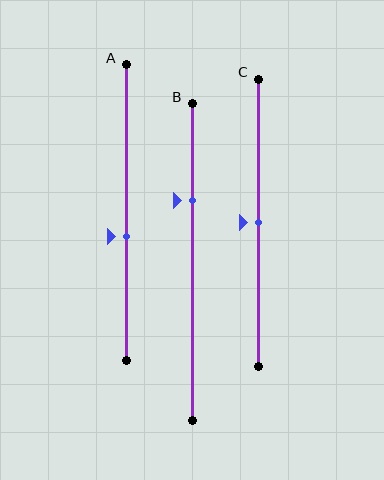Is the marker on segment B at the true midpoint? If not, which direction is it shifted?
No, the marker on segment B is shifted upward by about 19% of the segment length.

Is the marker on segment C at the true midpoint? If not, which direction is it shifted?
Yes, the marker on segment C is at the true midpoint.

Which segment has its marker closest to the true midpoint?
Segment C has its marker closest to the true midpoint.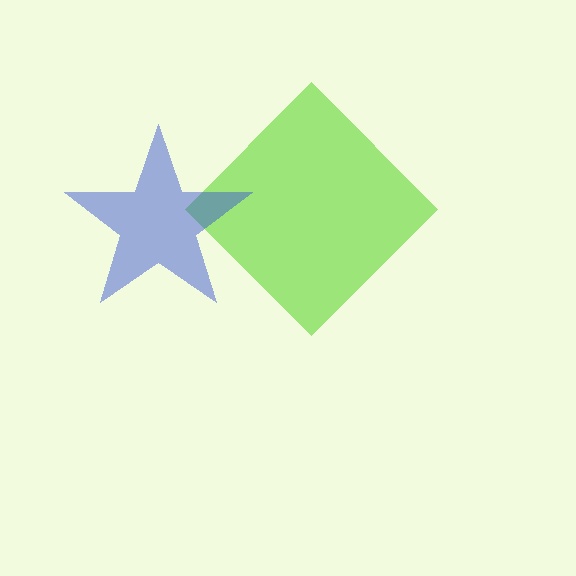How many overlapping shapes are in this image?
There are 2 overlapping shapes in the image.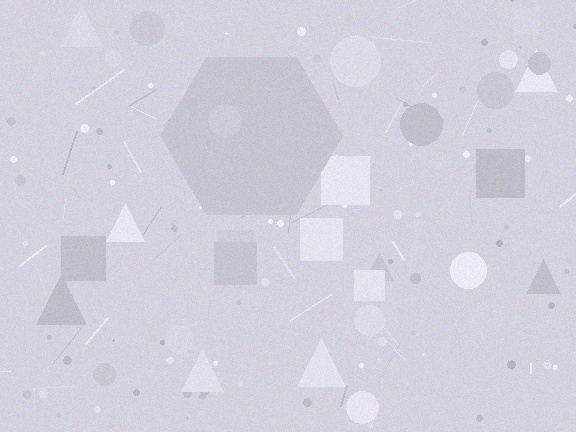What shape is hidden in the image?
A hexagon is hidden in the image.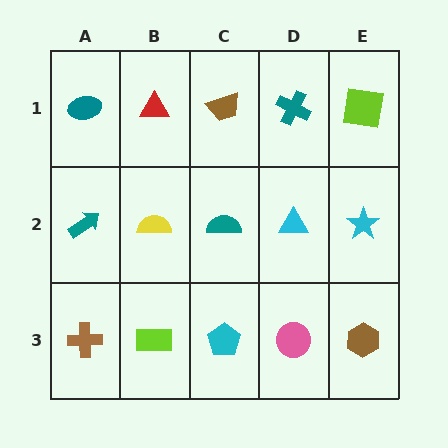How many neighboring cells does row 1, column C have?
3.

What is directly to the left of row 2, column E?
A cyan triangle.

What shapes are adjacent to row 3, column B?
A yellow semicircle (row 2, column B), a brown cross (row 3, column A), a cyan pentagon (row 3, column C).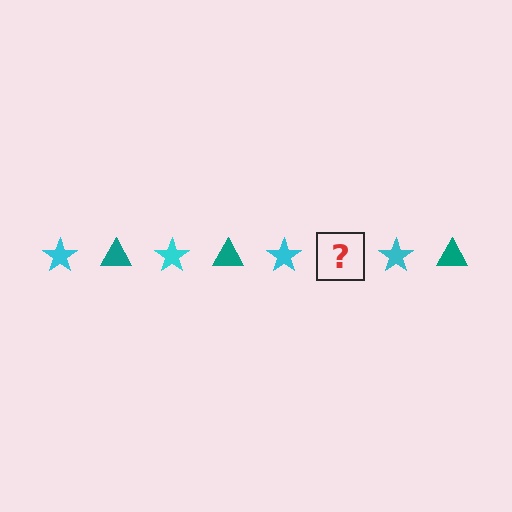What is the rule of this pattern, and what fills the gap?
The rule is that the pattern alternates between cyan star and teal triangle. The gap should be filled with a teal triangle.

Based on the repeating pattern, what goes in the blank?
The blank should be a teal triangle.